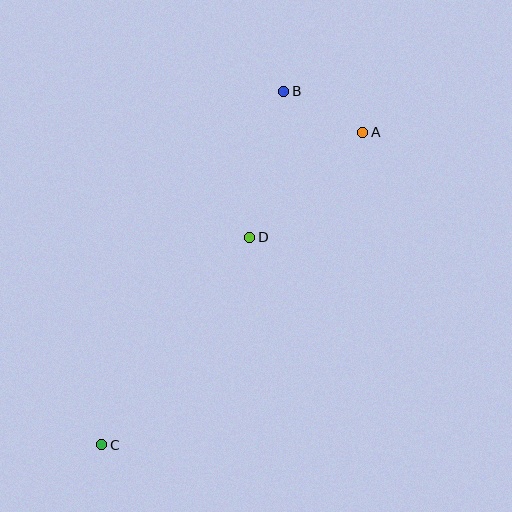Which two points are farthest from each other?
Points A and C are farthest from each other.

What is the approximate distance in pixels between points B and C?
The distance between B and C is approximately 398 pixels.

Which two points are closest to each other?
Points A and B are closest to each other.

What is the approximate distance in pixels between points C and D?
The distance between C and D is approximately 255 pixels.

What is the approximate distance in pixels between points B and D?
The distance between B and D is approximately 150 pixels.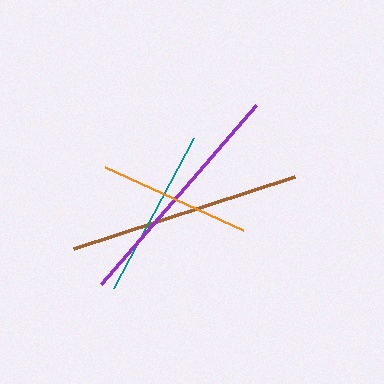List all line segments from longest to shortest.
From longest to shortest: purple, brown, teal, orange.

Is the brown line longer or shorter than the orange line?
The brown line is longer than the orange line.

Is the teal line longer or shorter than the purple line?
The purple line is longer than the teal line.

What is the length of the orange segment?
The orange segment is approximately 152 pixels long.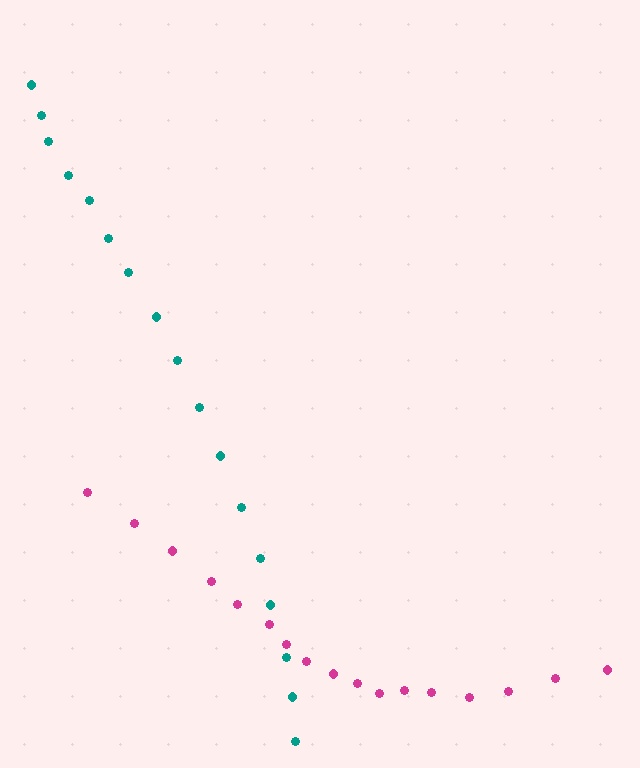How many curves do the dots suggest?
There are 2 distinct paths.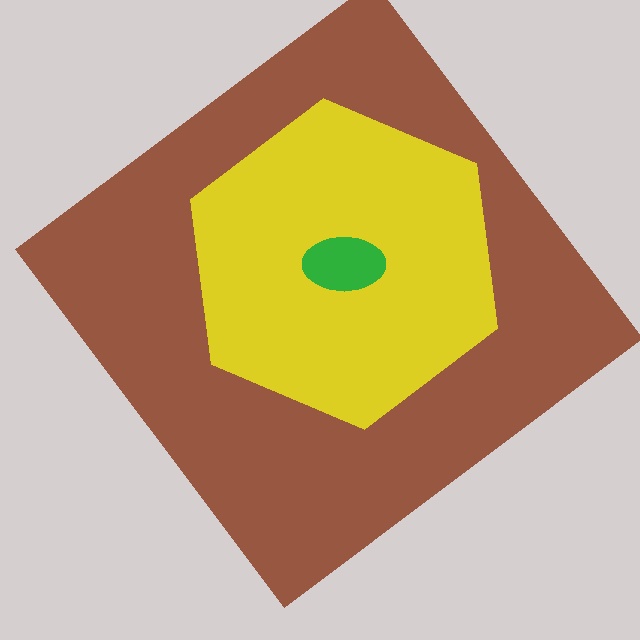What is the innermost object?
The green ellipse.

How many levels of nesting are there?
3.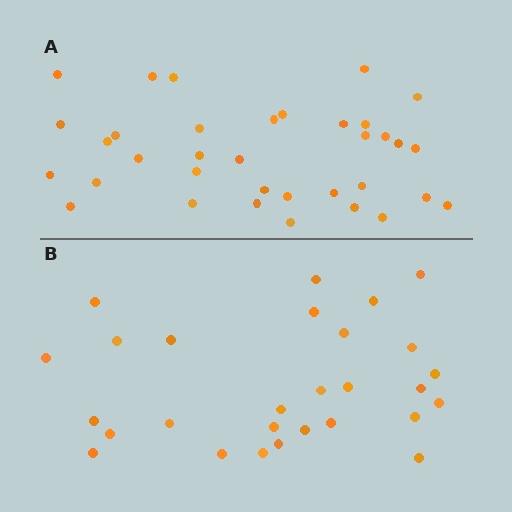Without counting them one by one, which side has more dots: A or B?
Region A (the top region) has more dots.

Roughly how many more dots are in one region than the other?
Region A has roughly 8 or so more dots than region B.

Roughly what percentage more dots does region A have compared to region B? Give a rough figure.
About 25% more.